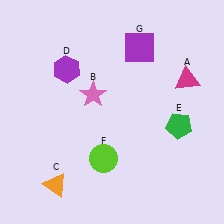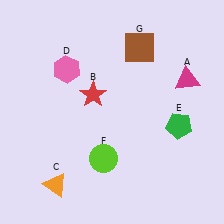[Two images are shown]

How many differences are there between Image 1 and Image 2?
There are 3 differences between the two images.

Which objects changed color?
B changed from pink to red. D changed from purple to pink. G changed from purple to brown.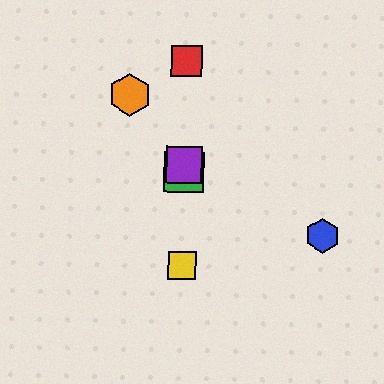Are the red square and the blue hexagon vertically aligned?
No, the red square is at x≈186 and the blue hexagon is at x≈322.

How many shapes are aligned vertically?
4 shapes (the red square, the green square, the yellow square, the purple square) are aligned vertically.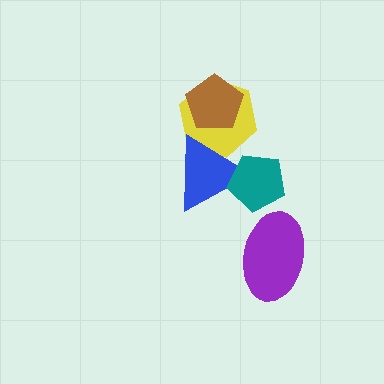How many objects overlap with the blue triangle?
2 objects overlap with the blue triangle.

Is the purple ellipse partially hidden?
No, no other shape covers it.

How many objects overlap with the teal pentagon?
1 object overlaps with the teal pentagon.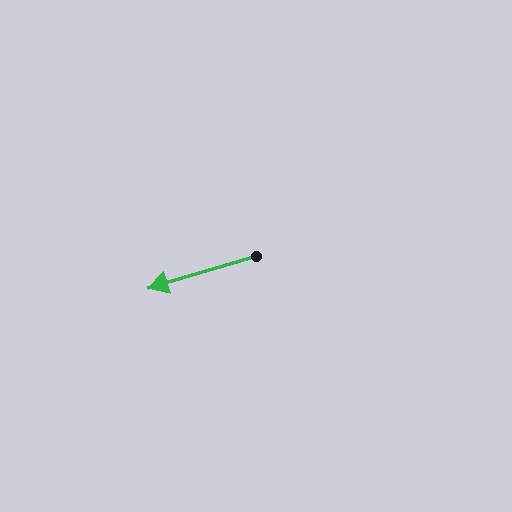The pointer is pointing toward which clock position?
Roughly 8 o'clock.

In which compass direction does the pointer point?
West.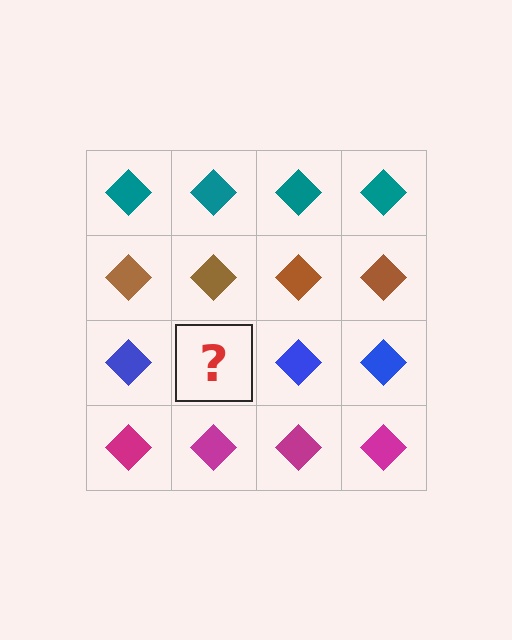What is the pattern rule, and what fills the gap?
The rule is that each row has a consistent color. The gap should be filled with a blue diamond.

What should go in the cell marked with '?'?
The missing cell should contain a blue diamond.